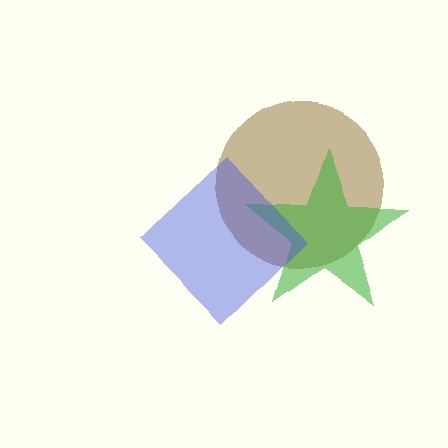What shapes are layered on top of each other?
The layered shapes are: a brown circle, a green star, a blue diamond.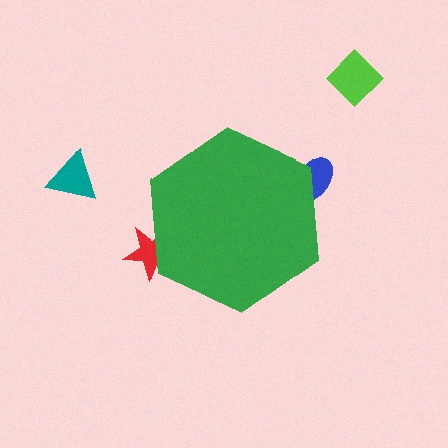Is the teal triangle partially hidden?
No, the teal triangle is fully visible.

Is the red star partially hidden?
Yes, the red star is partially hidden behind the green hexagon.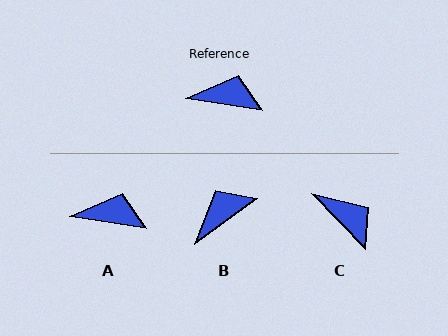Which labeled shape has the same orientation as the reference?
A.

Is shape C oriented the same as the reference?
No, it is off by about 38 degrees.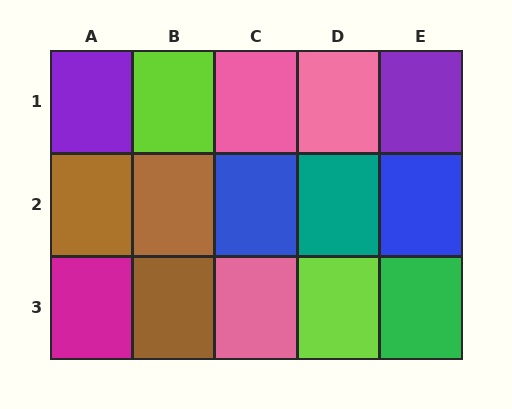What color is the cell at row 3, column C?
Pink.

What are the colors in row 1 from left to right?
Purple, lime, pink, pink, purple.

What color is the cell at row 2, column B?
Brown.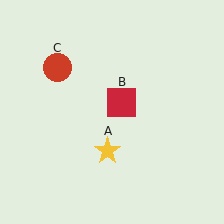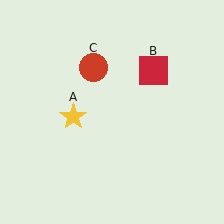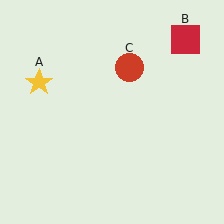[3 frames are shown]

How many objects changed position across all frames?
3 objects changed position: yellow star (object A), red square (object B), red circle (object C).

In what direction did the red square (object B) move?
The red square (object B) moved up and to the right.